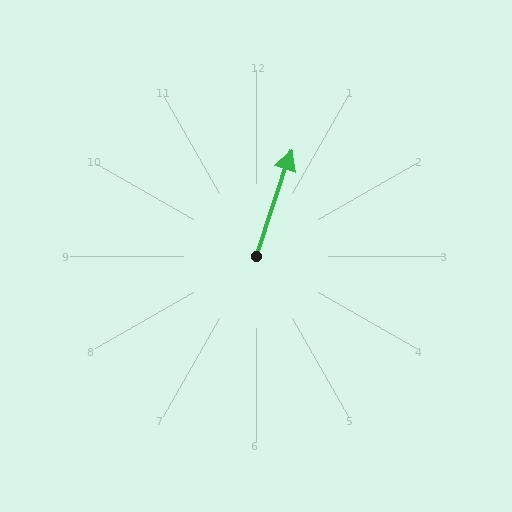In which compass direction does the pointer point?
North.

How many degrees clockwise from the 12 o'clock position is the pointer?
Approximately 18 degrees.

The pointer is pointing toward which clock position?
Roughly 1 o'clock.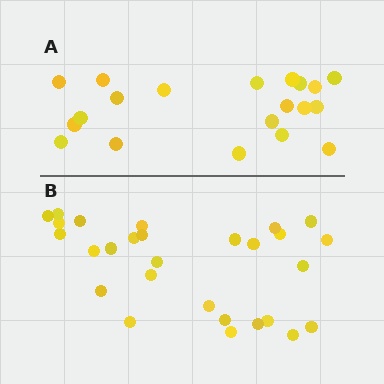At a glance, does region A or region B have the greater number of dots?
Region B (the bottom region) has more dots.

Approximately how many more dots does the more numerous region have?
Region B has roughly 8 or so more dots than region A.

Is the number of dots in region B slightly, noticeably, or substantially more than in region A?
Region B has noticeably more, but not dramatically so. The ratio is roughly 1.4 to 1.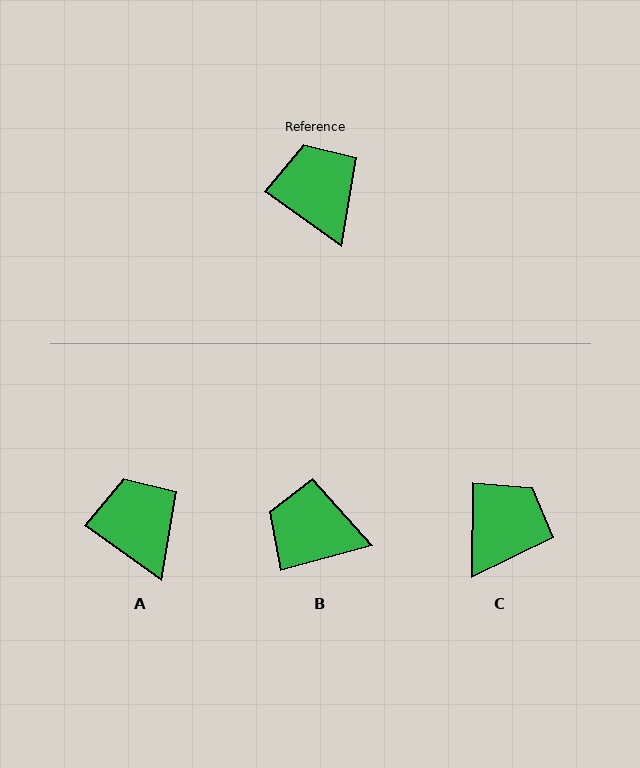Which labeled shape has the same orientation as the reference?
A.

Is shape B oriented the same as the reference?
No, it is off by about 51 degrees.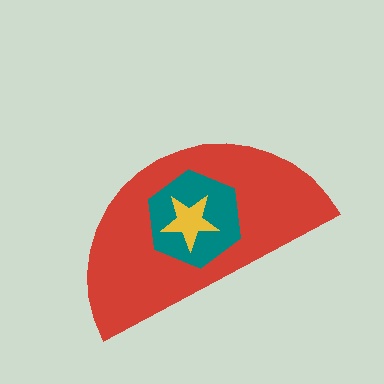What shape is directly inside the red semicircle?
The teal hexagon.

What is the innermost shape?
The yellow star.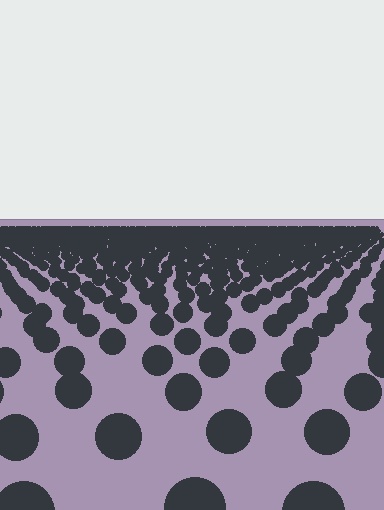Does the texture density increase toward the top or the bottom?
Density increases toward the top.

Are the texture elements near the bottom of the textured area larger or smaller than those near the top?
Larger. Near the bottom, elements are closer to the viewer and appear at a bigger on-screen size.